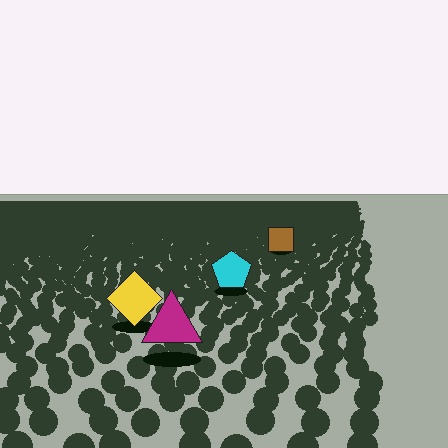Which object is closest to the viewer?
The magenta triangle is closest. The texture marks near it are larger and more spread out.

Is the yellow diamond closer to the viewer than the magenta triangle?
No. The magenta triangle is closer — you can tell from the texture gradient: the ground texture is coarser near it.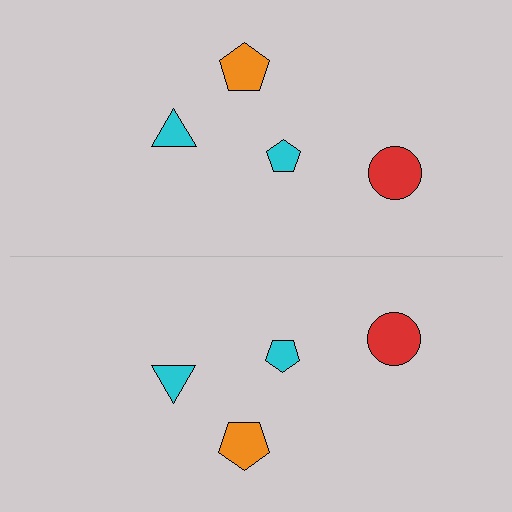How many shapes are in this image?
There are 8 shapes in this image.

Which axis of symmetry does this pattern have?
The pattern has a horizontal axis of symmetry running through the center of the image.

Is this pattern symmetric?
Yes, this pattern has bilateral (reflection) symmetry.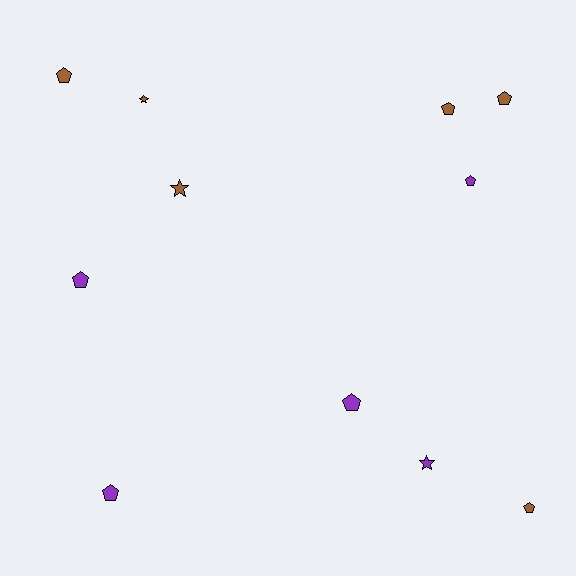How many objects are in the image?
There are 11 objects.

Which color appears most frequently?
Brown, with 6 objects.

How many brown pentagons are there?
There are 4 brown pentagons.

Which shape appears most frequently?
Pentagon, with 8 objects.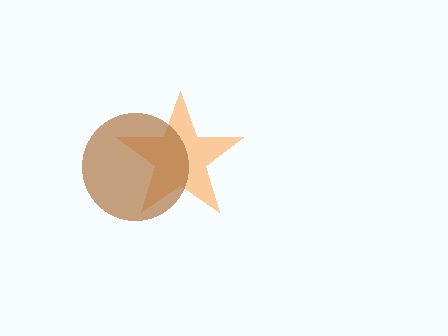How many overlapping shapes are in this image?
There are 2 overlapping shapes in the image.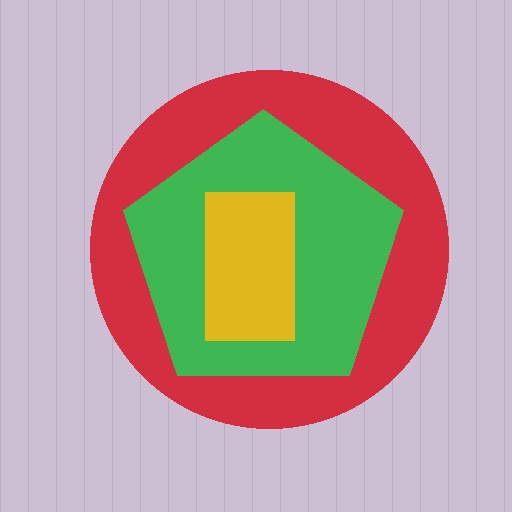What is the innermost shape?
The yellow rectangle.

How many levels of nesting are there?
3.